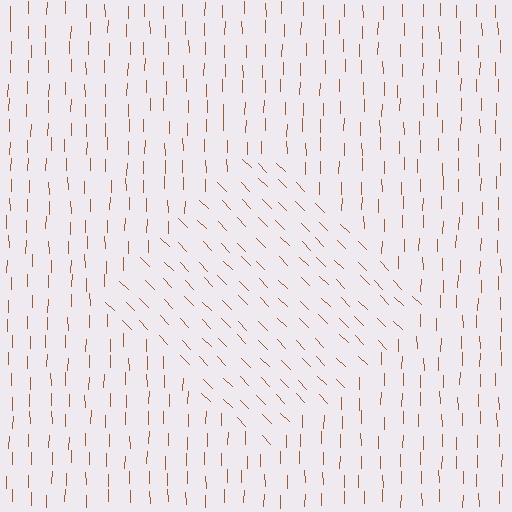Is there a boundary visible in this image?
Yes, there is a texture boundary formed by a change in line orientation.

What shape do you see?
I see a diamond.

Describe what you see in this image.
The image is filled with small brown line segments. A diamond region in the image has lines oriented differently from the surrounding lines, creating a visible texture boundary.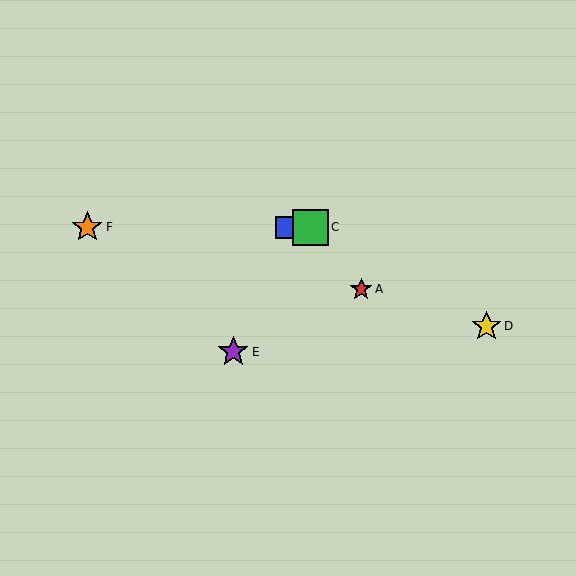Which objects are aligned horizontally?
Objects B, C, F are aligned horizontally.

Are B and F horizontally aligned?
Yes, both are at y≈227.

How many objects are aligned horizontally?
3 objects (B, C, F) are aligned horizontally.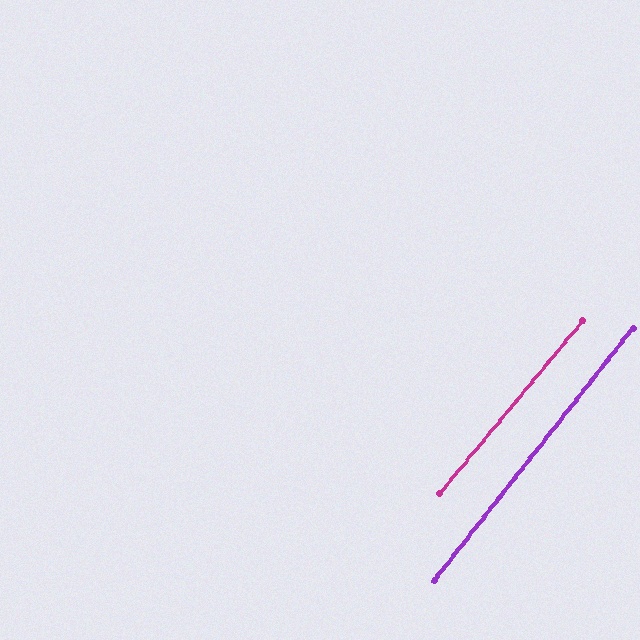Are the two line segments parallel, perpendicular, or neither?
Parallel — their directions differ by only 1.2°.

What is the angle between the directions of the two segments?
Approximately 1 degree.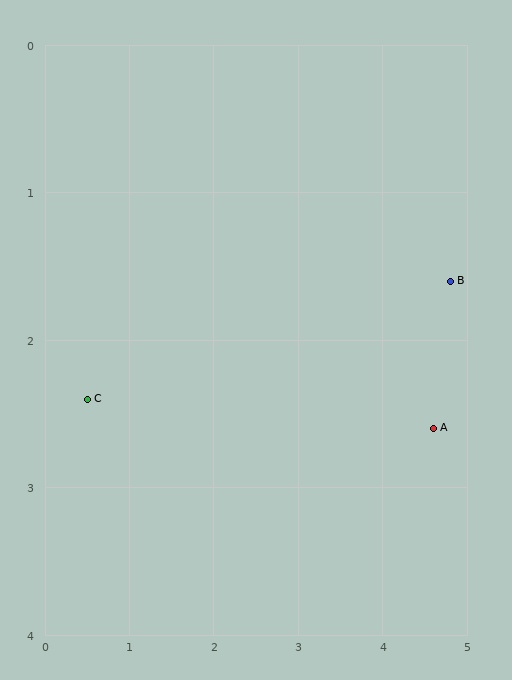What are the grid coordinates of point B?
Point B is at approximately (4.8, 1.6).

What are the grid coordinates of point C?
Point C is at approximately (0.5, 2.4).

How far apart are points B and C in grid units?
Points B and C are about 4.4 grid units apart.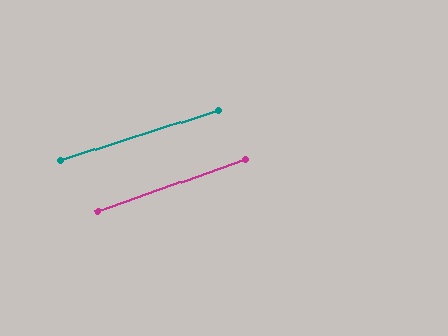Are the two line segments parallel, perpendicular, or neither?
Parallel — their directions differ by only 1.3°.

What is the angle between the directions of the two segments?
Approximately 1 degree.